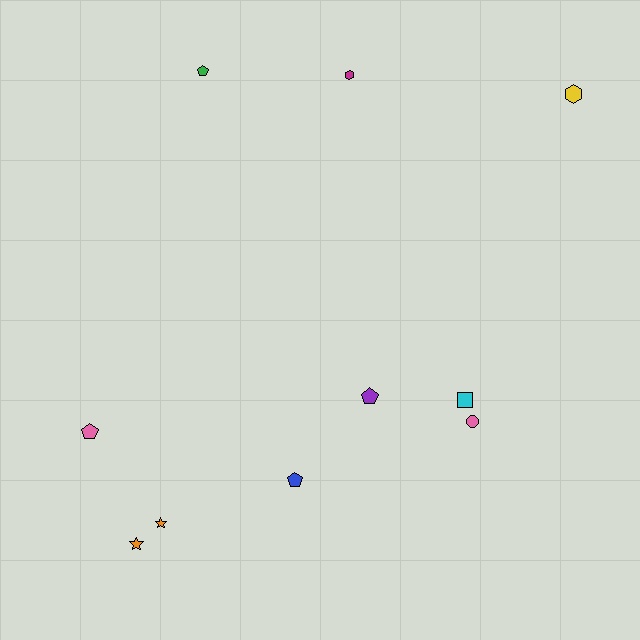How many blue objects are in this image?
There is 1 blue object.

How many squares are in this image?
There is 1 square.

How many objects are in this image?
There are 10 objects.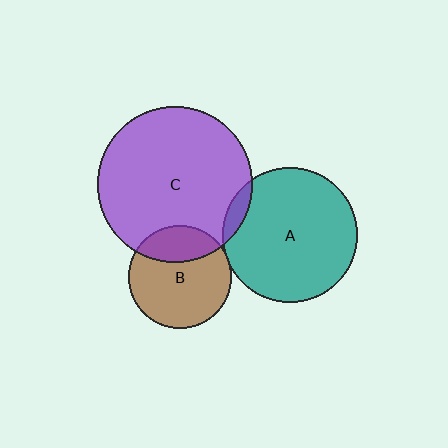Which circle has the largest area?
Circle C (purple).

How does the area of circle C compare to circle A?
Approximately 1.3 times.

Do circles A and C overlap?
Yes.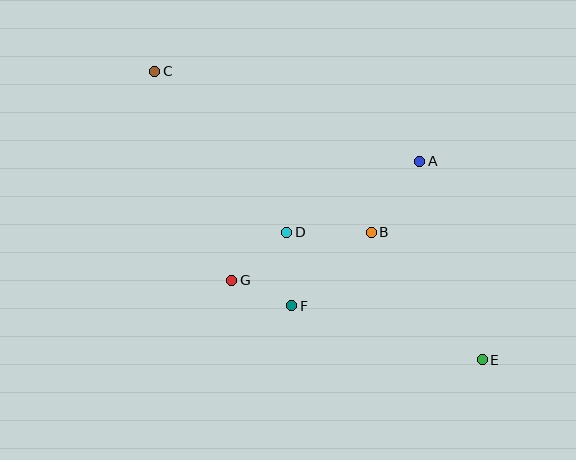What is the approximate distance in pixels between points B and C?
The distance between B and C is approximately 270 pixels.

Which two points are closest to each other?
Points F and G are closest to each other.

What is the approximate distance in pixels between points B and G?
The distance between B and G is approximately 147 pixels.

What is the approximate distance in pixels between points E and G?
The distance between E and G is approximately 263 pixels.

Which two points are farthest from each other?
Points C and E are farthest from each other.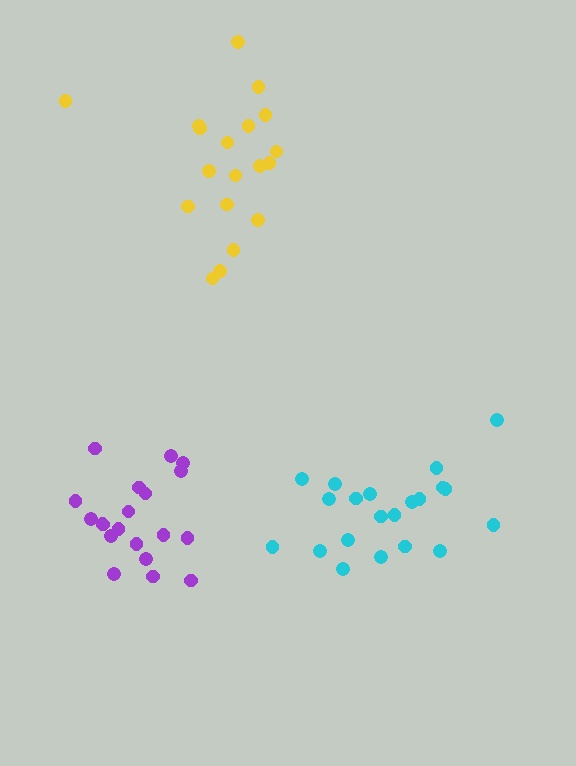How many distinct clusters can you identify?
There are 3 distinct clusters.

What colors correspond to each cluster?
The clusters are colored: purple, cyan, yellow.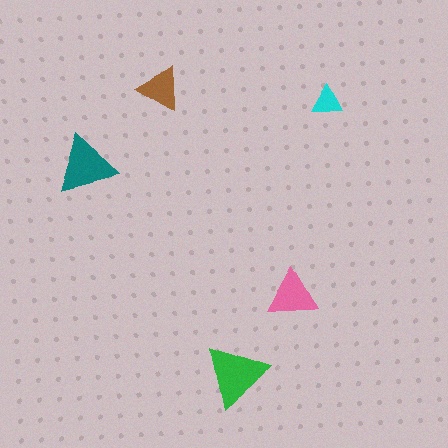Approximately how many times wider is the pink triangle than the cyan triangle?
About 1.5 times wider.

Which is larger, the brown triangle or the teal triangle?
The teal one.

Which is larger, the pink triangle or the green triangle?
The green one.